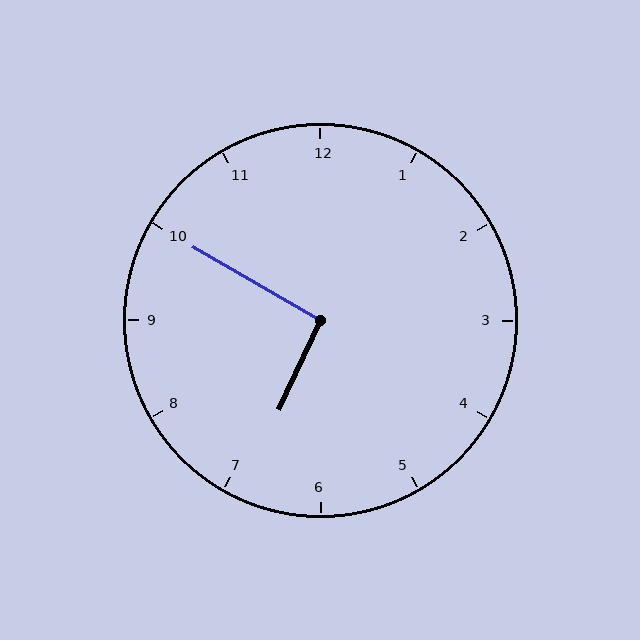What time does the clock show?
6:50.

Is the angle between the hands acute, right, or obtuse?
It is right.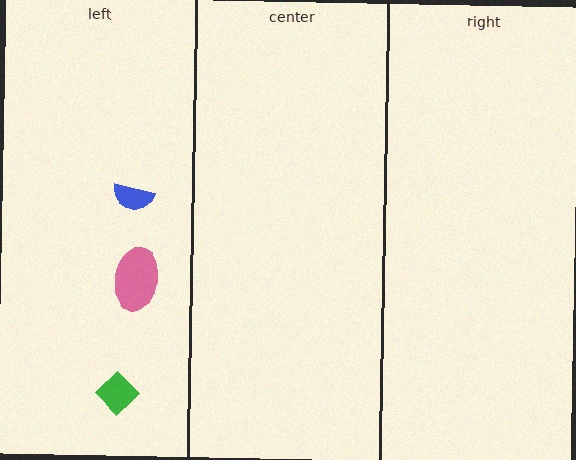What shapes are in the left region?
The blue semicircle, the pink ellipse, the green diamond.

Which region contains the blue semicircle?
The left region.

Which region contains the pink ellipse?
The left region.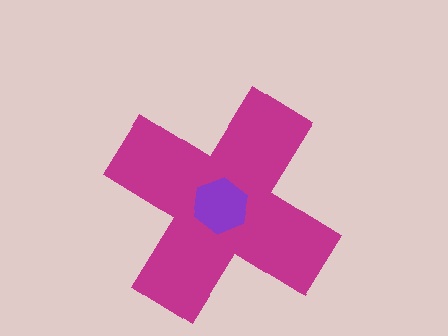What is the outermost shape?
The magenta cross.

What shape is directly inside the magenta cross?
The purple hexagon.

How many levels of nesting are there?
2.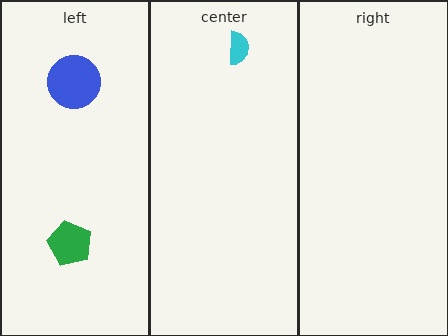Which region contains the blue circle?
The left region.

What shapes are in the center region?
The cyan semicircle.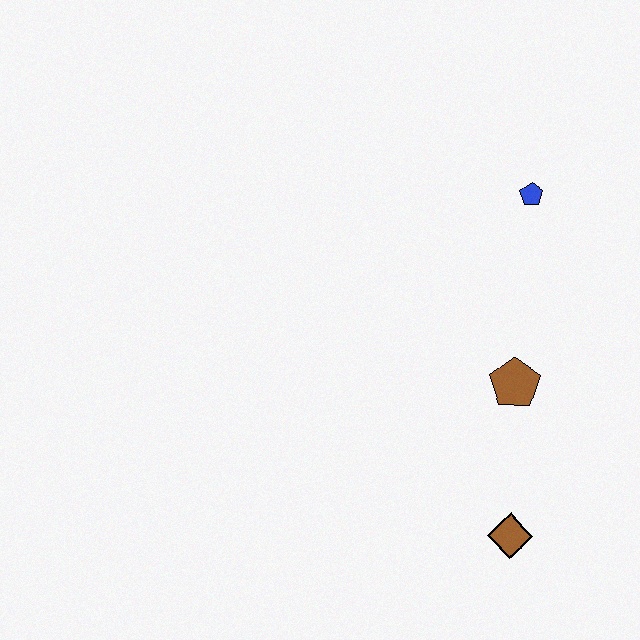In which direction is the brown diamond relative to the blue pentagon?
The brown diamond is below the blue pentagon.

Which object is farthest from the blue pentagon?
The brown diamond is farthest from the blue pentagon.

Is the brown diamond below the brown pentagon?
Yes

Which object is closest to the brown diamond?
The brown pentagon is closest to the brown diamond.